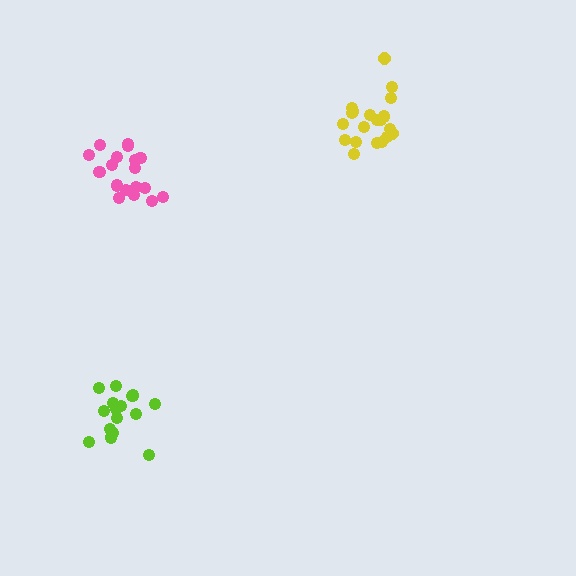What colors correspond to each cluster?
The clusters are colored: pink, lime, yellow.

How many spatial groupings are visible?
There are 3 spatial groupings.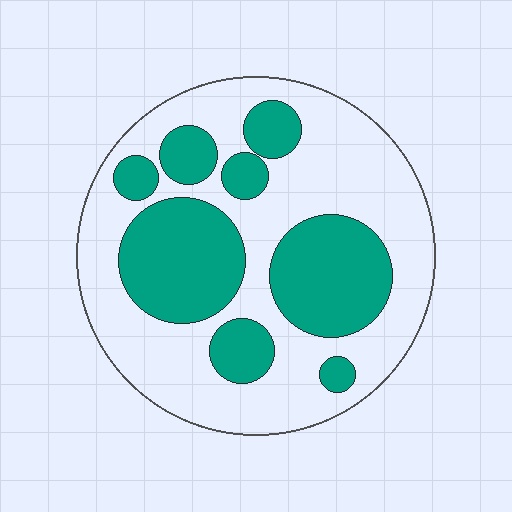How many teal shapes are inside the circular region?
8.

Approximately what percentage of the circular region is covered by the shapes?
Approximately 40%.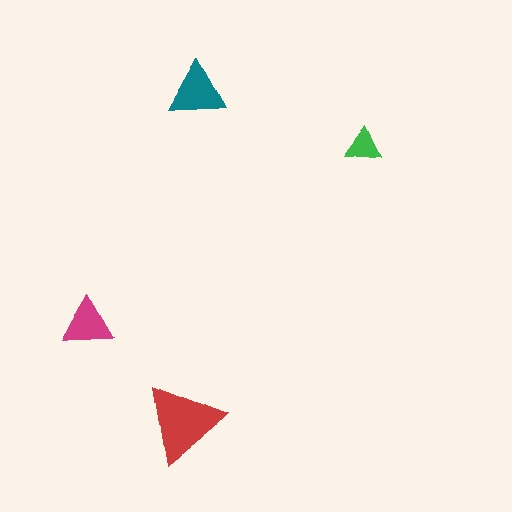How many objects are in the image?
There are 4 objects in the image.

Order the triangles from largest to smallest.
the red one, the teal one, the magenta one, the green one.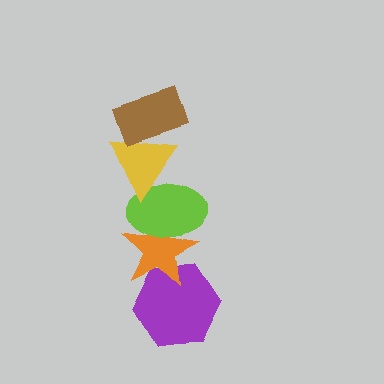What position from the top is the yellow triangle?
The yellow triangle is 2nd from the top.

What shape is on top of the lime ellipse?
The yellow triangle is on top of the lime ellipse.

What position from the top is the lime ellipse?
The lime ellipse is 3rd from the top.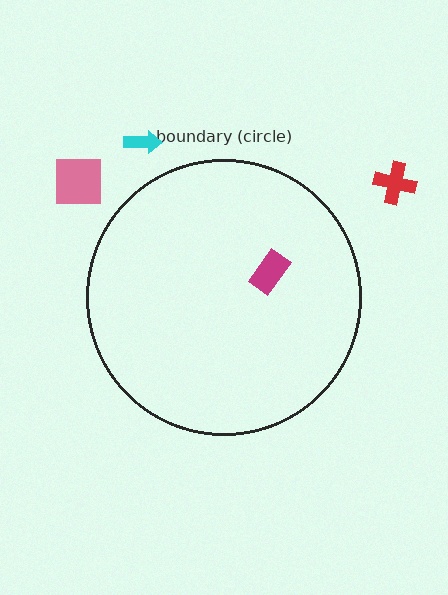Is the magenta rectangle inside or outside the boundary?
Inside.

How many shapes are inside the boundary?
1 inside, 3 outside.